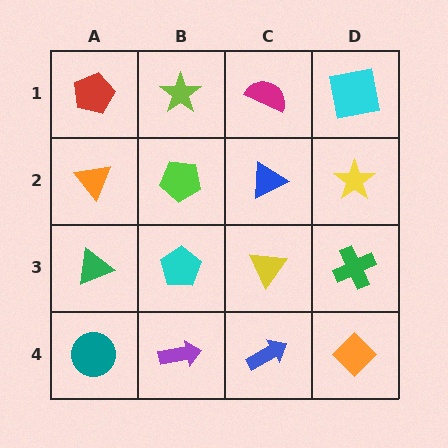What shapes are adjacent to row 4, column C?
A yellow triangle (row 3, column C), a purple arrow (row 4, column B), an orange diamond (row 4, column D).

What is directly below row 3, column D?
An orange diamond.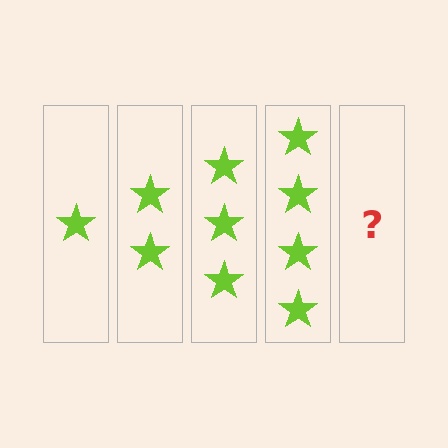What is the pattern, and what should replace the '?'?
The pattern is that each step adds one more star. The '?' should be 5 stars.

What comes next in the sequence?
The next element should be 5 stars.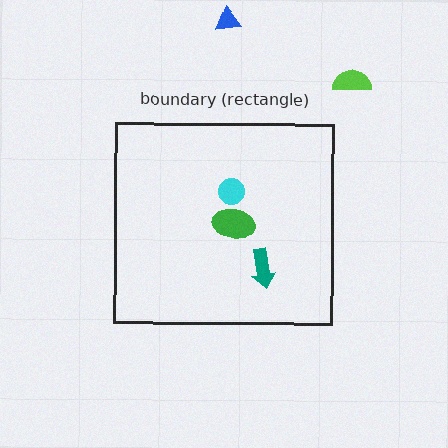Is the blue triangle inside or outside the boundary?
Outside.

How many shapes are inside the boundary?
3 inside, 2 outside.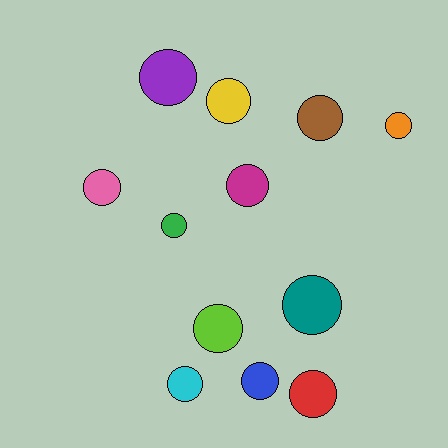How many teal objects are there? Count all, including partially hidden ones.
There is 1 teal object.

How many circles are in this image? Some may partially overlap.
There are 12 circles.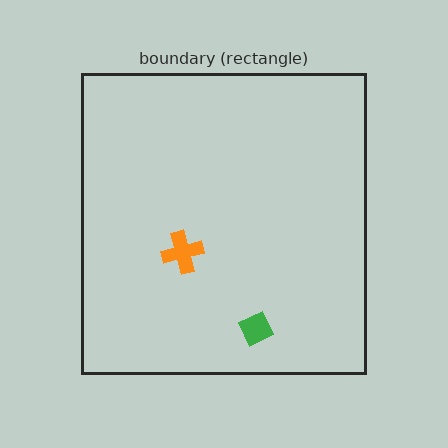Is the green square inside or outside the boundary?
Inside.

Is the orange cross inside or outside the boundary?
Inside.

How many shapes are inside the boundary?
2 inside, 0 outside.